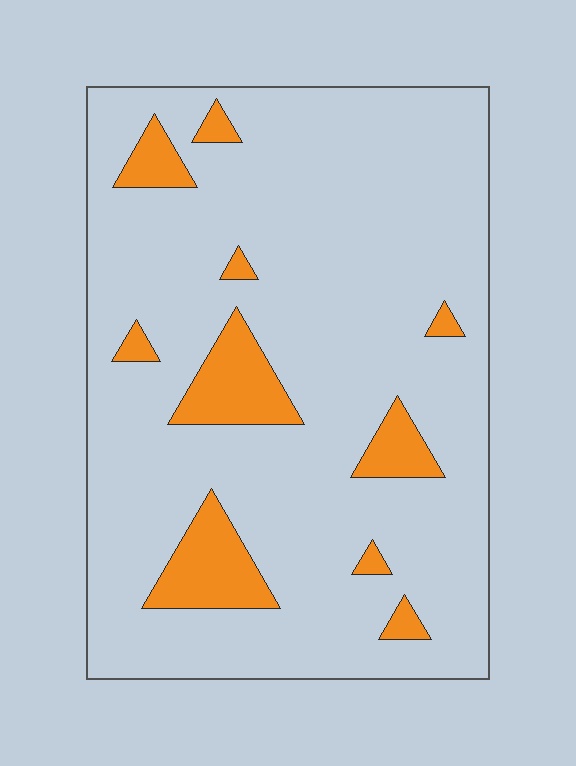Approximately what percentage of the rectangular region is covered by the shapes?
Approximately 10%.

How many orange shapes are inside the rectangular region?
10.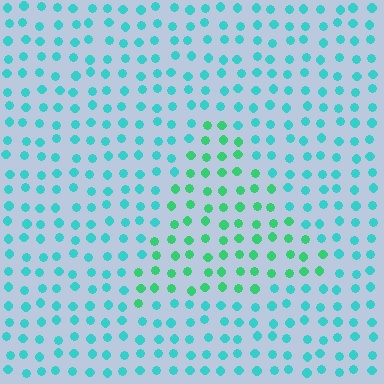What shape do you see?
I see a triangle.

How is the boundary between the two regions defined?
The boundary is defined purely by a slight shift in hue (about 34 degrees). Spacing, size, and orientation are identical on both sides.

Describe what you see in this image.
The image is filled with small cyan elements in a uniform arrangement. A triangle-shaped region is visible where the elements are tinted to a slightly different hue, forming a subtle color boundary.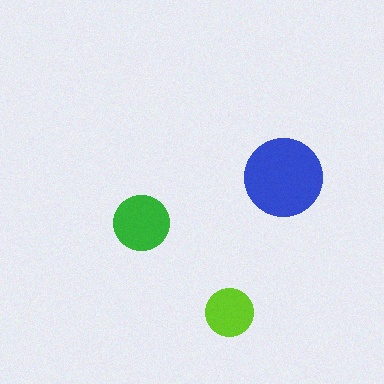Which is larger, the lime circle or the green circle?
The green one.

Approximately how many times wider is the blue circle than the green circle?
About 1.5 times wider.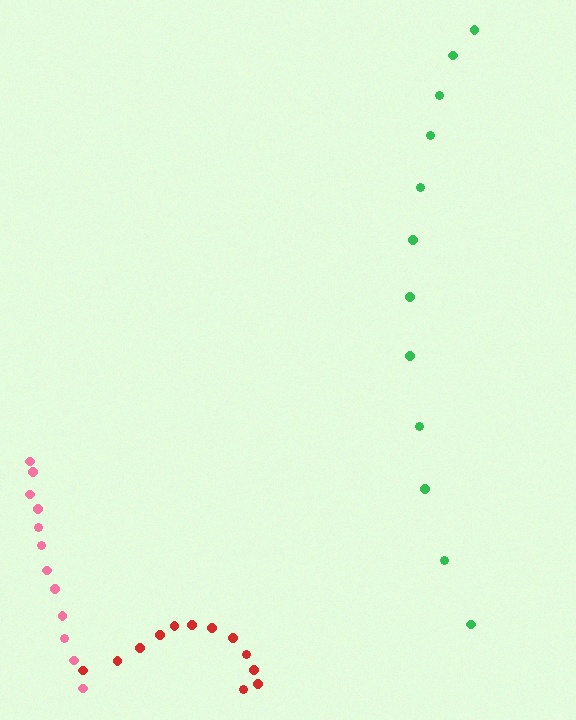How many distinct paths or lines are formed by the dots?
There are 3 distinct paths.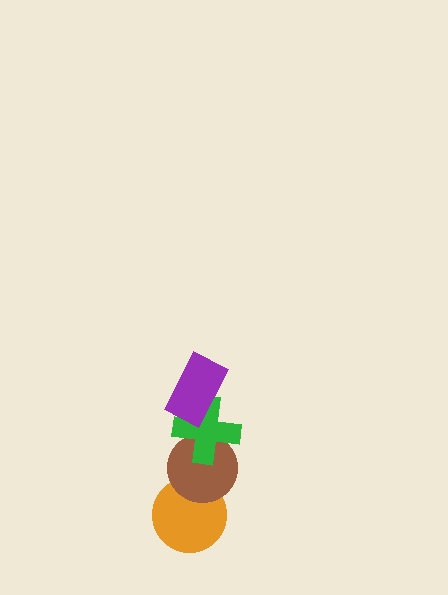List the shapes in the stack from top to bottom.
From top to bottom: the purple rectangle, the green cross, the brown circle, the orange circle.